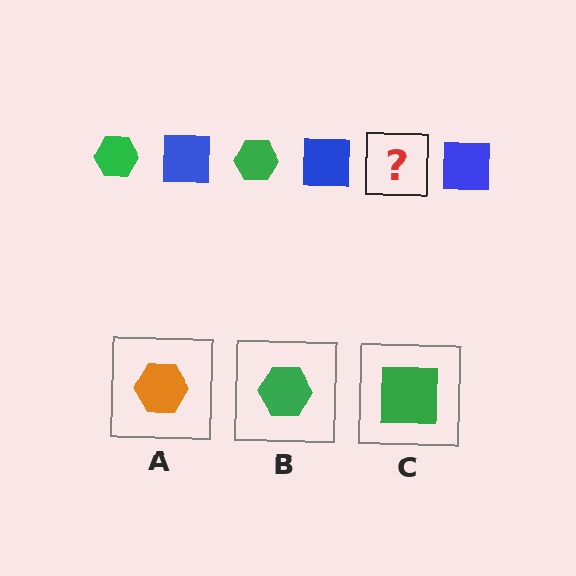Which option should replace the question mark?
Option B.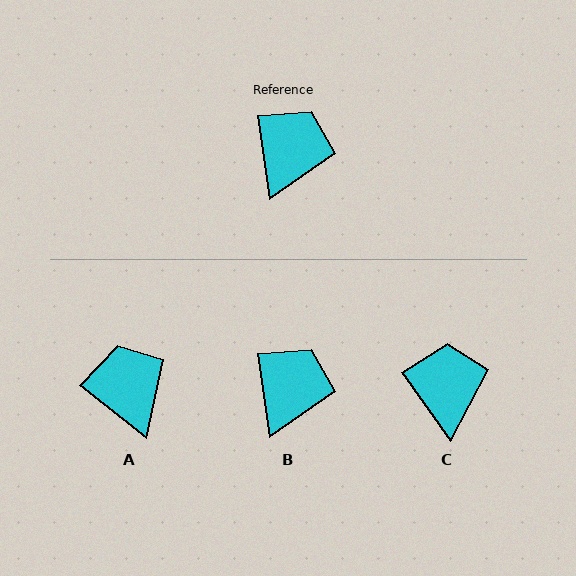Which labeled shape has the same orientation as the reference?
B.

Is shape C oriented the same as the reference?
No, it is off by about 28 degrees.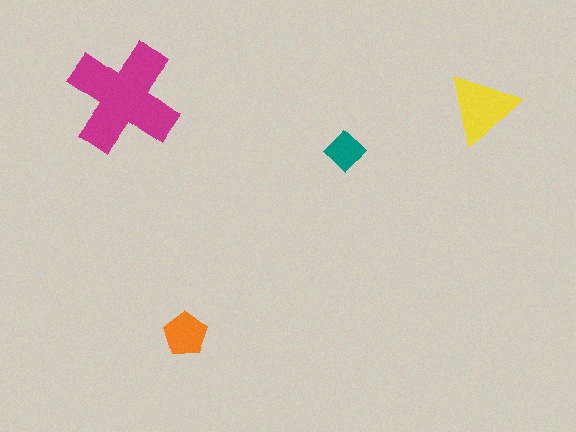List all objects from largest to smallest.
The magenta cross, the yellow triangle, the orange pentagon, the teal diamond.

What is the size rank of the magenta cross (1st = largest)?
1st.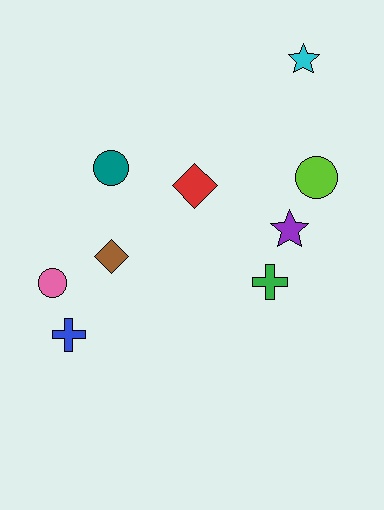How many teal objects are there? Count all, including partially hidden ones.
There is 1 teal object.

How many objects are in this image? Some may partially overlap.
There are 9 objects.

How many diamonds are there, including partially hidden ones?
There are 2 diamonds.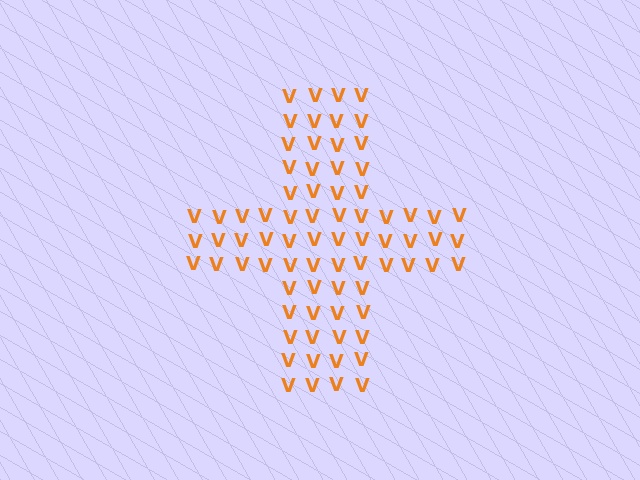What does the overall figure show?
The overall figure shows a cross.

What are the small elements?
The small elements are letter V's.